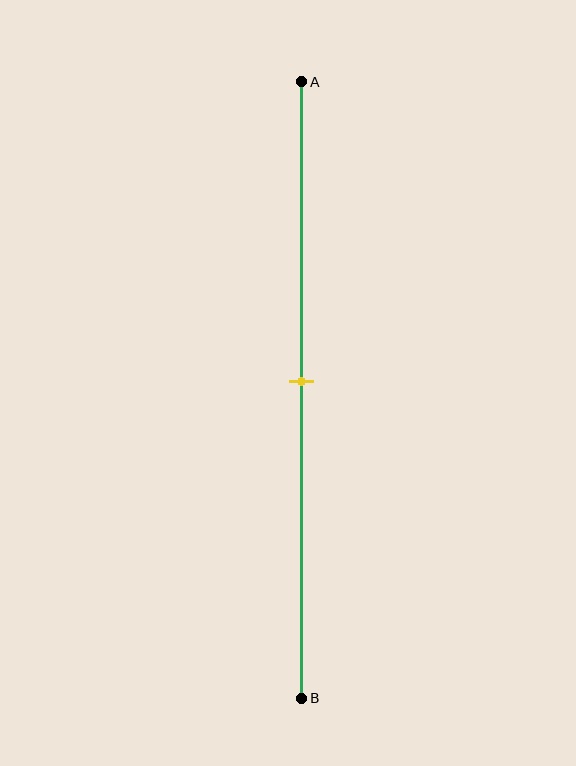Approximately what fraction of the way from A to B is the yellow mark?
The yellow mark is approximately 50% of the way from A to B.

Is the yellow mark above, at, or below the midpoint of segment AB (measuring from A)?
The yellow mark is approximately at the midpoint of segment AB.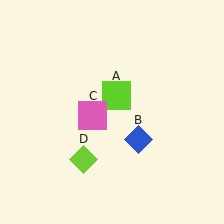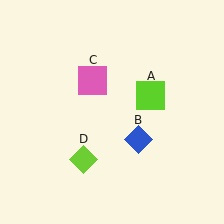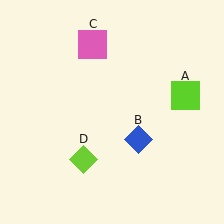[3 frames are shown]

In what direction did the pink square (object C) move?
The pink square (object C) moved up.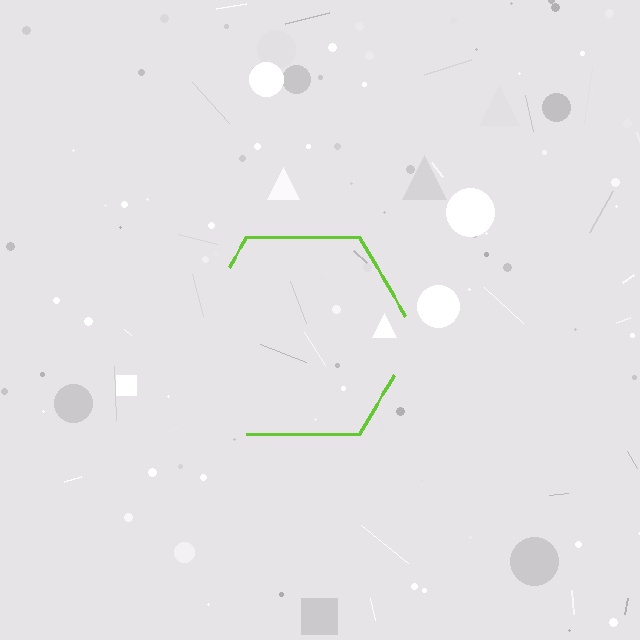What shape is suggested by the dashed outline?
The dashed outline suggests a hexagon.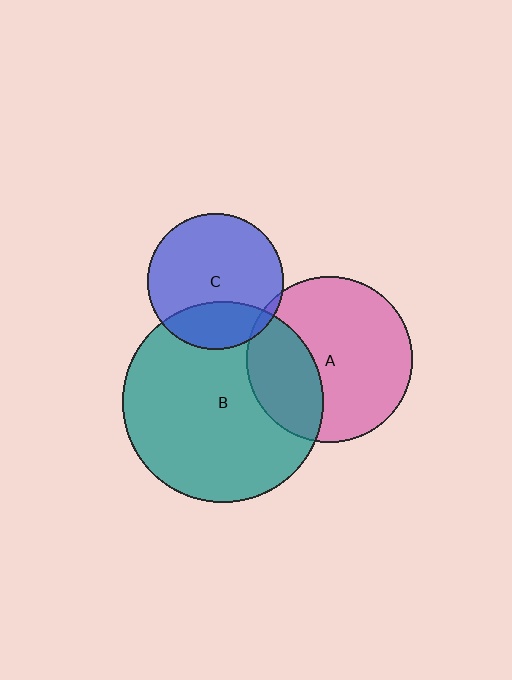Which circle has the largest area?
Circle B (teal).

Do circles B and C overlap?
Yes.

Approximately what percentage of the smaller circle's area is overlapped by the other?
Approximately 25%.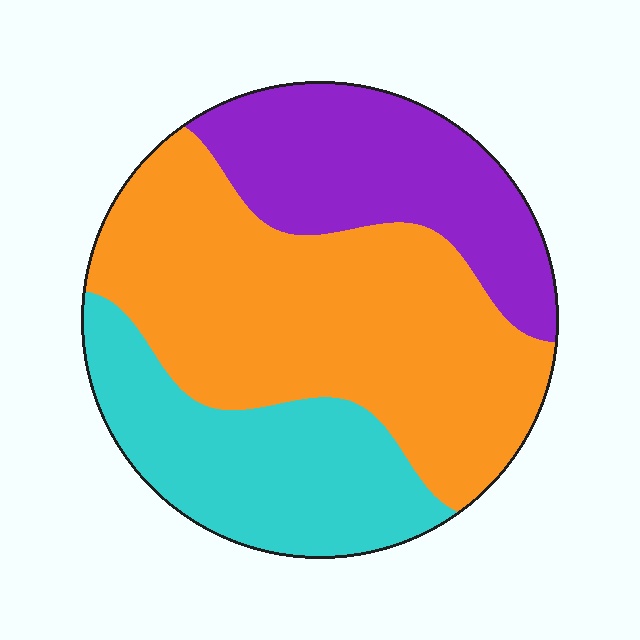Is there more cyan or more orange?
Orange.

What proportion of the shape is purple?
Purple takes up about one quarter (1/4) of the shape.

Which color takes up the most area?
Orange, at roughly 50%.